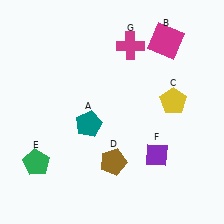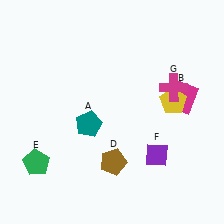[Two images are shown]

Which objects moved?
The objects that moved are: the magenta square (B), the magenta cross (G).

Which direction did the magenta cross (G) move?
The magenta cross (G) moved right.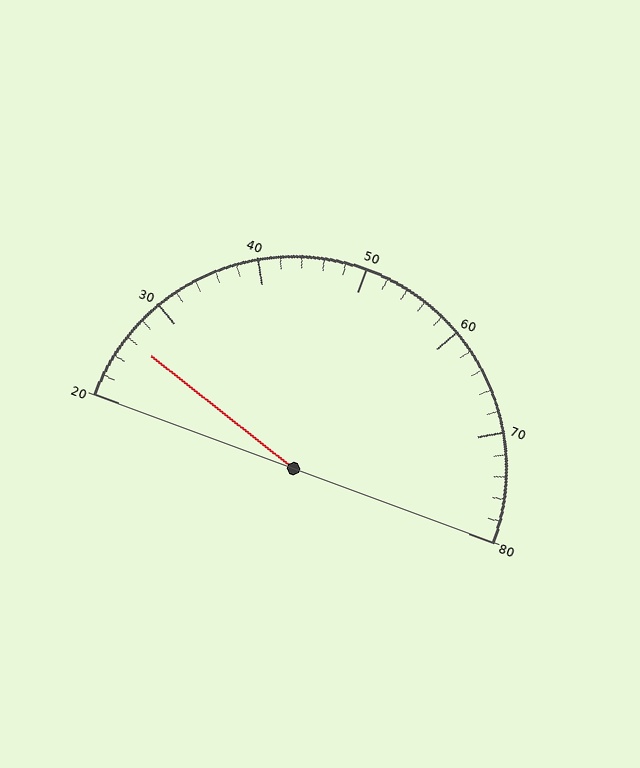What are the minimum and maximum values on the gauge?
The gauge ranges from 20 to 80.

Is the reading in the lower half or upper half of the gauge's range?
The reading is in the lower half of the range (20 to 80).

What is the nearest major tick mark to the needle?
The nearest major tick mark is 30.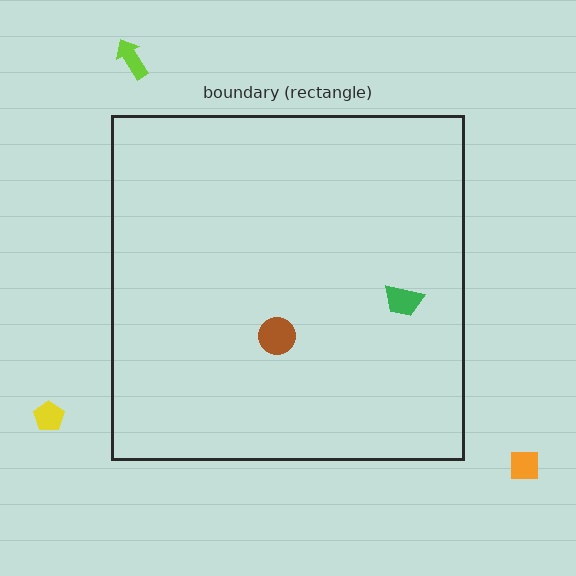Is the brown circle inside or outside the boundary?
Inside.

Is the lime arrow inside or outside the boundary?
Outside.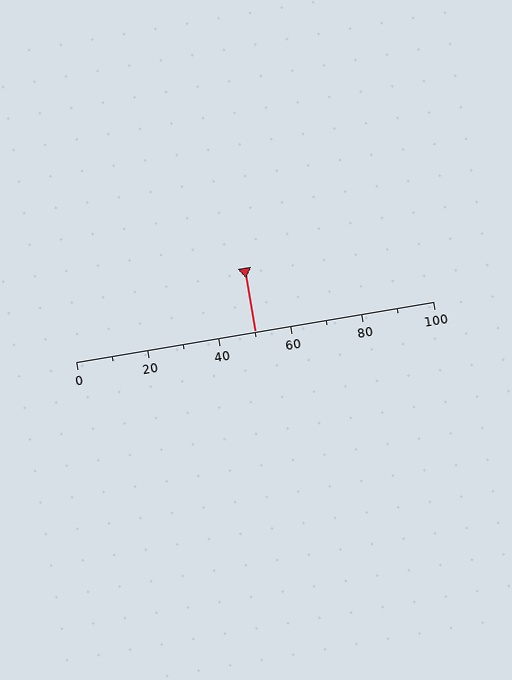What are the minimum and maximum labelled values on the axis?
The axis runs from 0 to 100.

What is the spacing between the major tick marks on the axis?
The major ticks are spaced 20 apart.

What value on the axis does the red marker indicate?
The marker indicates approximately 50.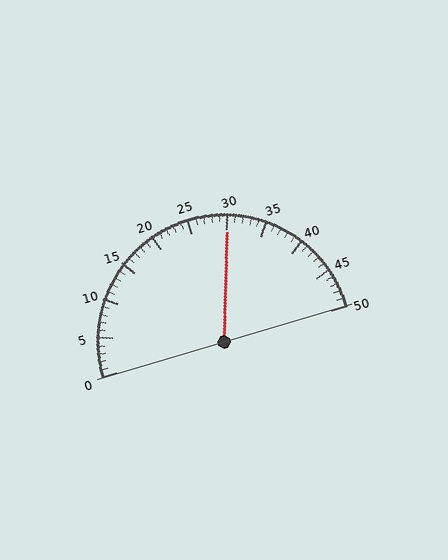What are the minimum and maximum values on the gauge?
The gauge ranges from 0 to 50.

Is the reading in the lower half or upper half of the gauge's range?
The reading is in the upper half of the range (0 to 50).